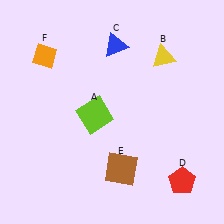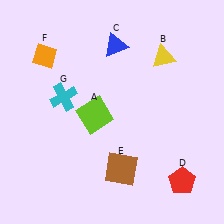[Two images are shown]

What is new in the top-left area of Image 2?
A cyan cross (G) was added in the top-left area of Image 2.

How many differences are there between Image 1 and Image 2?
There is 1 difference between the two images.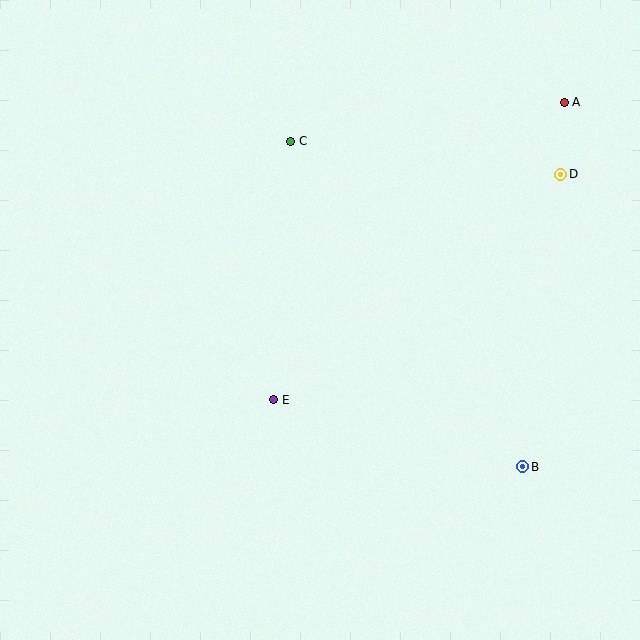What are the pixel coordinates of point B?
Point B is at (523, 467).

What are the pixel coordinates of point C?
Point C is at (291, 141).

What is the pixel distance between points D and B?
The distance between D and B is 295 pixels.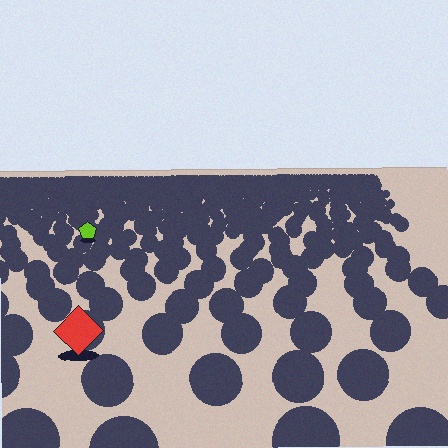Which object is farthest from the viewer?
The lime pentagon is farthest from the viewer. It appears smaller and the ground texture around it is denser.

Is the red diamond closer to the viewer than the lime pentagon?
Yes. The red diamond is closer — you can tell from the texture gradient: the ground texture is coarser near it.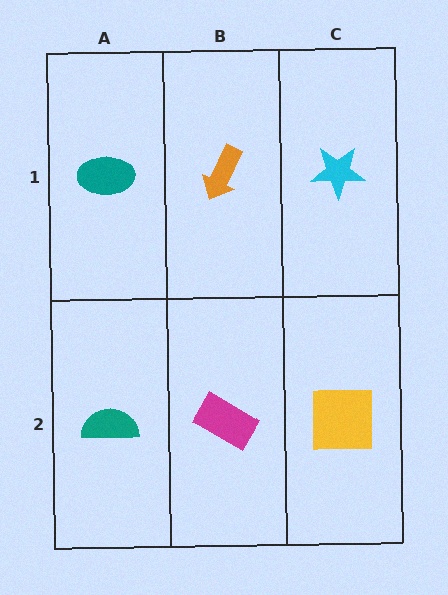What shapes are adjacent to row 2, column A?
A teal ellipse (row 1, column A), a magenta rectangle (row 2, column B).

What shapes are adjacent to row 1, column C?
A yellow square (row 2, column C), an orange arrow (row 1, column B).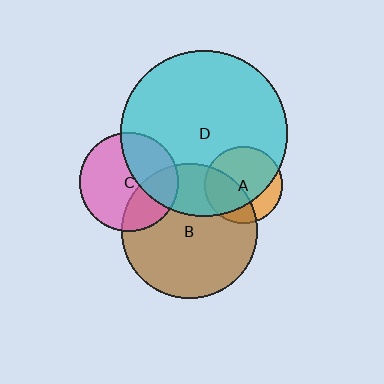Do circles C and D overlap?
Yes.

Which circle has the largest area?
Circle D (cyan).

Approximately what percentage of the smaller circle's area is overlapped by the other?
Approximately 35%.